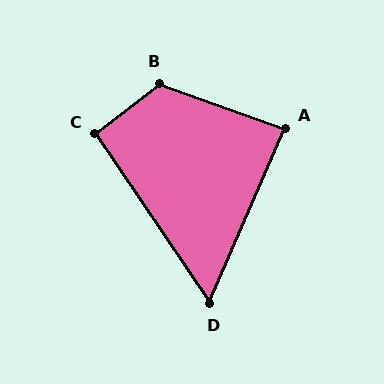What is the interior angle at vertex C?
Approximately 94 degrees (approximately right).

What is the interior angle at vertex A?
Approximately 86 degrees (approximately right).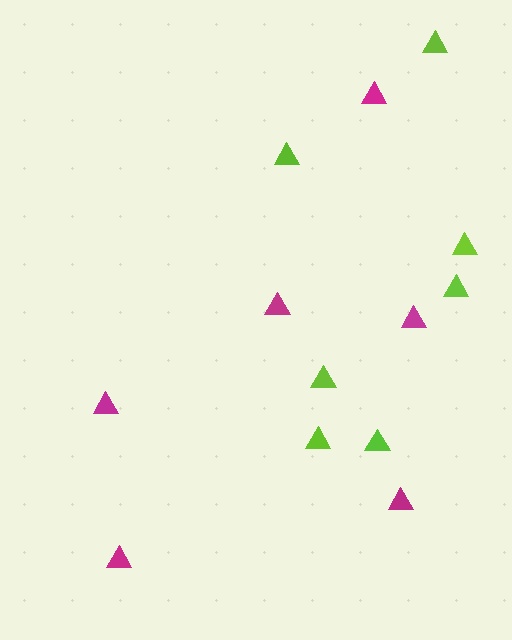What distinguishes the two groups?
There are 2 groups: one group of magenta triangles (6) and one group of lime triangles (7).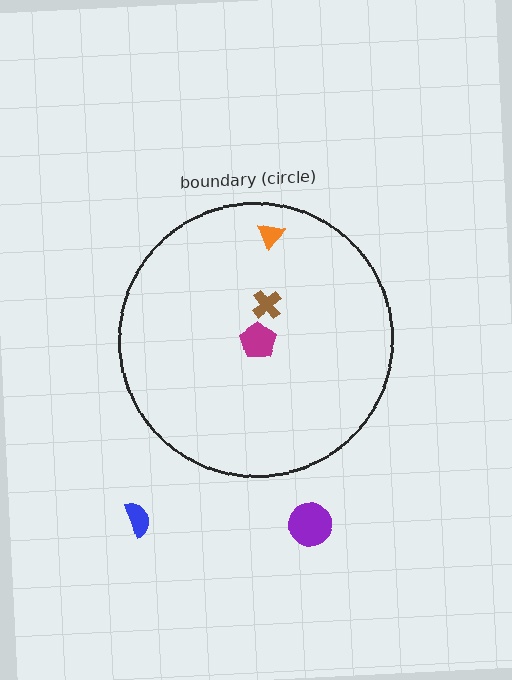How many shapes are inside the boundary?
3 inside, 2 outside.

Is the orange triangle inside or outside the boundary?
Inside.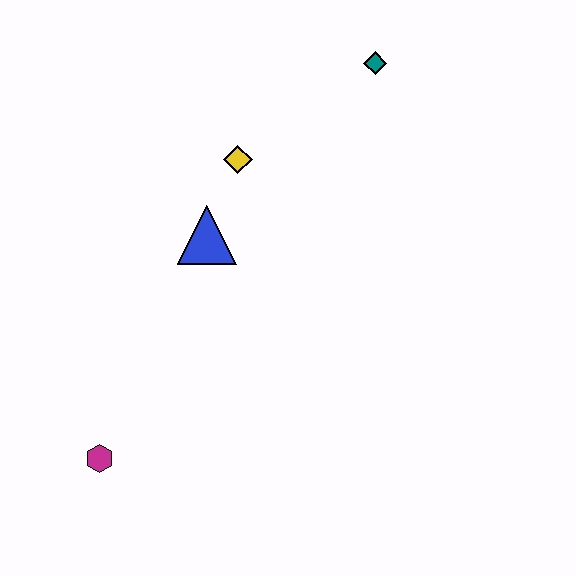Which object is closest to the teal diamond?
The yellow diamond is closest to the teal diamond.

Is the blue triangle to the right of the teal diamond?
No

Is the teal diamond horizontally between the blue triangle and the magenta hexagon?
No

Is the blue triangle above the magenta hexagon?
Yes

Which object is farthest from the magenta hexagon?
The teal diamond is farthest from the magenta hexagon.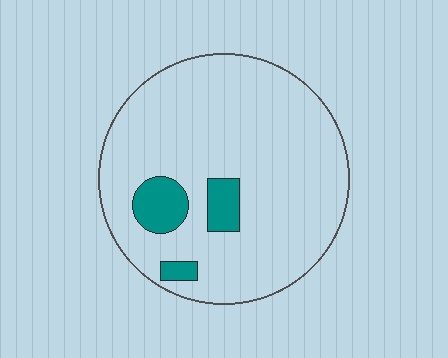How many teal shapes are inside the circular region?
3.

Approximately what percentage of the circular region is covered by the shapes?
Approximately 10%.